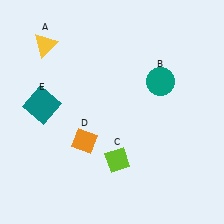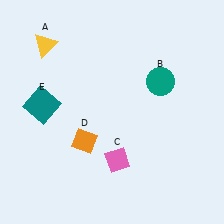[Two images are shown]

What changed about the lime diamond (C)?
In Image 1, C is lime. In Image 2, it changed to pink.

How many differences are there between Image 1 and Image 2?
There is 1 difference between the two images.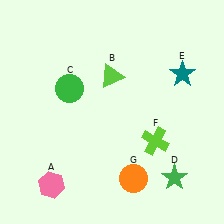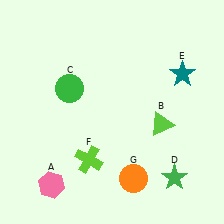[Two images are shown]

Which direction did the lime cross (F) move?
The lime cross (F) moved left.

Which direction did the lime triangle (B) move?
The lime triangle (B) moved right.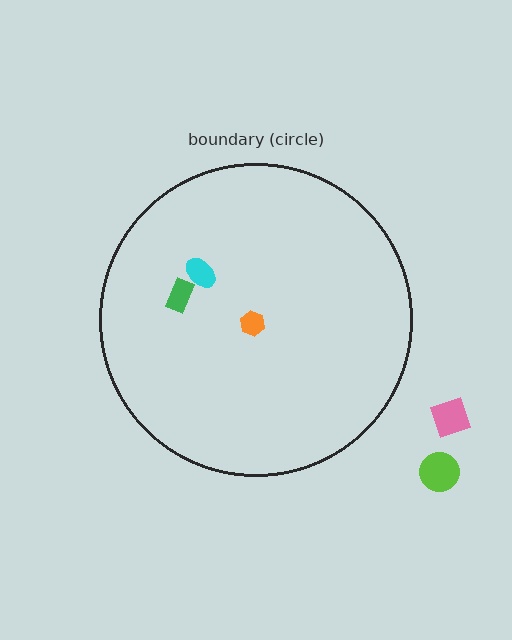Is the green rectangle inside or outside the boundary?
Inside.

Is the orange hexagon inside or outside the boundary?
Inside.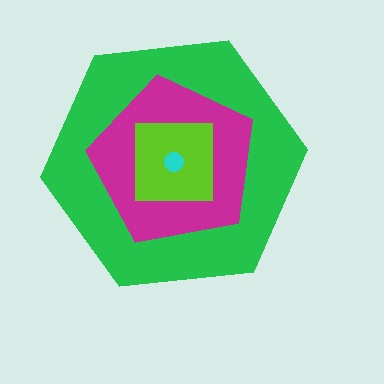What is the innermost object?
The cyan circle.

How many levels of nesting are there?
4.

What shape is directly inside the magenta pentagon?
The lime square.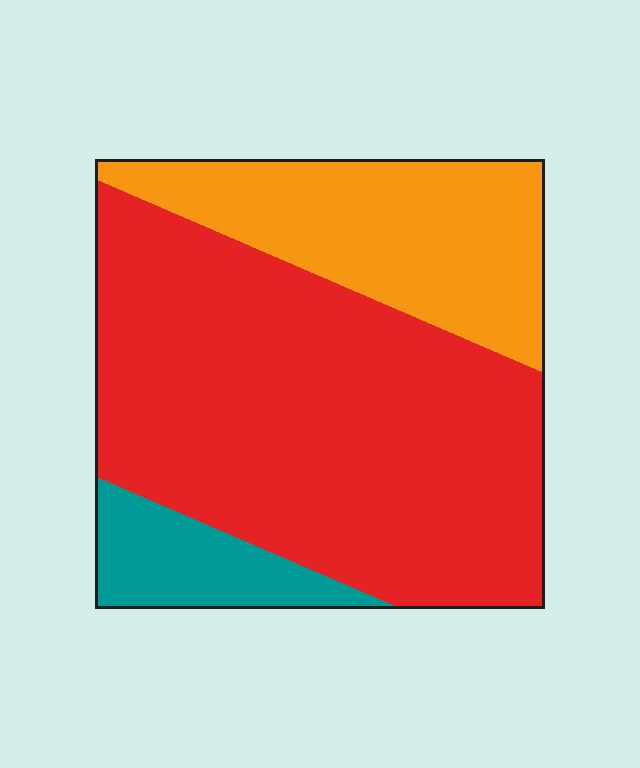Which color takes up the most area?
Red, at roughly 65%.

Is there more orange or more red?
Red.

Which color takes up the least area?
Teal, at roughly 10%.